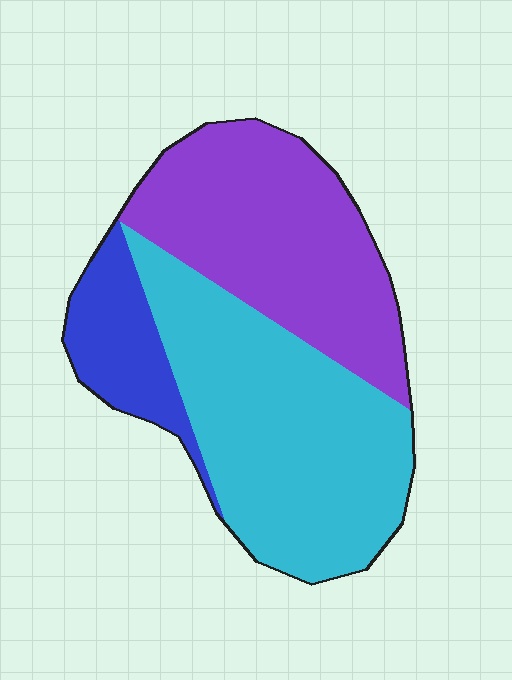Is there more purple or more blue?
Purple.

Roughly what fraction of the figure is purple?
Purple covers roughly 40% of the figure.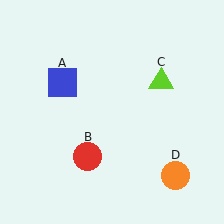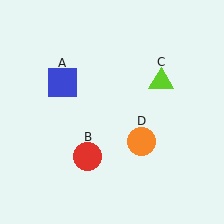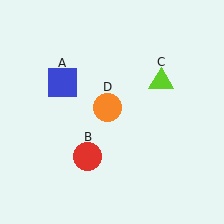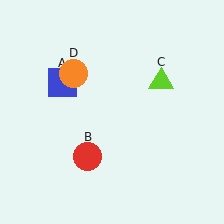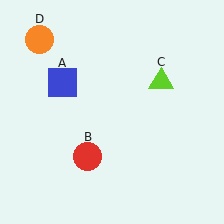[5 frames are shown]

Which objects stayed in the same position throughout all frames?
Blue square (object A) and red circle (object B) and lime triangle (object C) remained stationary.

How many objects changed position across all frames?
1 object changed position: orange circle (object D).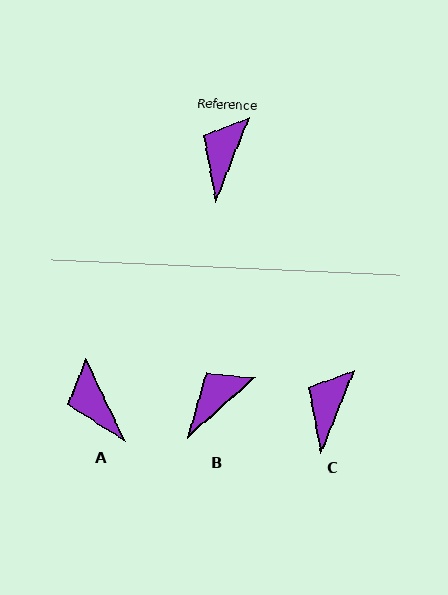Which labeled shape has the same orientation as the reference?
C.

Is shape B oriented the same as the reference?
No, it is off by about 26 degrees.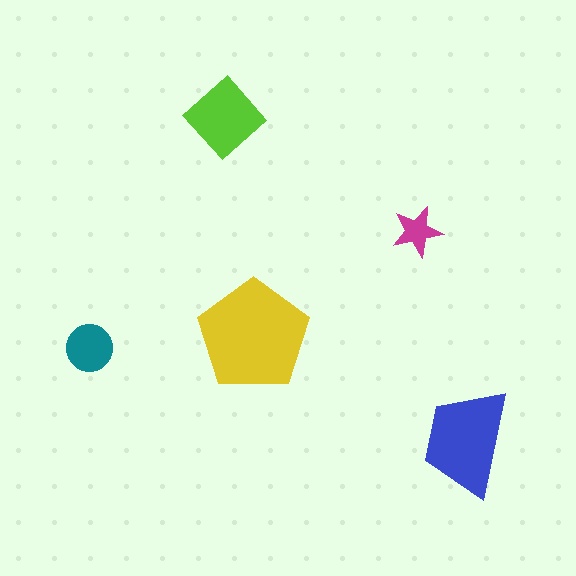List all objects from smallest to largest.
The magenta star, the teal circle, the lime diamond, the blue trapezoid, the yellow pentagon.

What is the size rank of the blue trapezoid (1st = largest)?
2nd.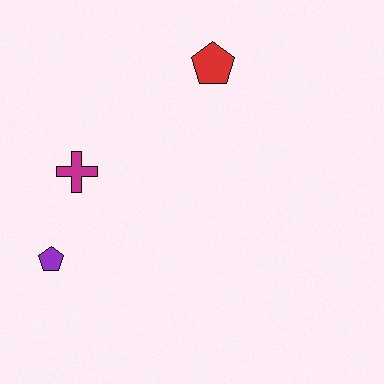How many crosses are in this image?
There is 1 cross.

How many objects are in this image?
There are 3 objects.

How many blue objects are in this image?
There are no blue objects.